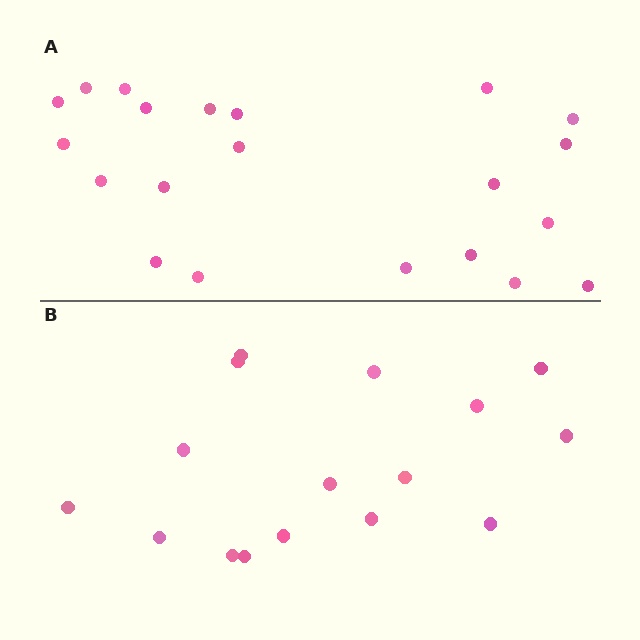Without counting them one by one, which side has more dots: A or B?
Region A (the top region) has more dots.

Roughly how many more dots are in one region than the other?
Region A has about 5 more dots than region B.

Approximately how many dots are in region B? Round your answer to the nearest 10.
About 20 dots. (The exact count is 16, which rounds to 20.)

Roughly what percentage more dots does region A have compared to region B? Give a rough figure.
About 30% more.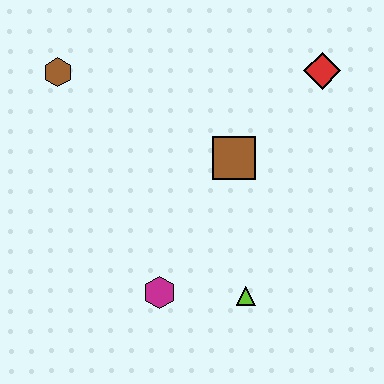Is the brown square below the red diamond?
Yes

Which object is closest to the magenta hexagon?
The lime triangle is closest to the magenta hexagon.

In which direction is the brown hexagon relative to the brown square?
The brown hexagon is to the left of the brown square.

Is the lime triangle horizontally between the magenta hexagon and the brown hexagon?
No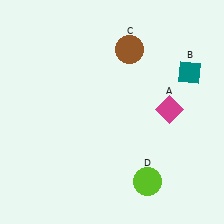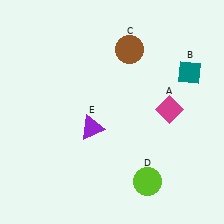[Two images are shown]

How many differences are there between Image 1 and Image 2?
There is 1 difference between the two images.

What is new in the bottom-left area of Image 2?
A purple triangle (E) was added in the bottom-left area of Image 2.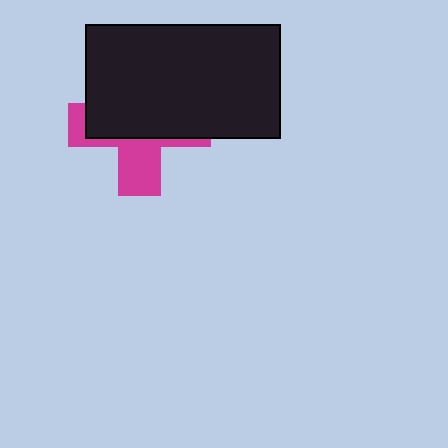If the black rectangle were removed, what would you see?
You would see the complete magenta cross.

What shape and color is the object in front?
The object in front is a black rectangle.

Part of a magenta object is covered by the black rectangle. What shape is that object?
It is a cross.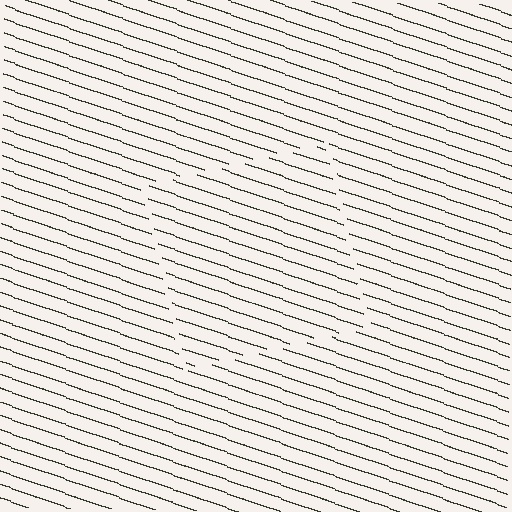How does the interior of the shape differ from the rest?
The interior of the shape contains the same grating, shifted by half a period — the contour is defined by the phase discontinuity where line-ends from the inner and outer gratings abut.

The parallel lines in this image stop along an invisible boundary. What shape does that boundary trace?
An illusory square. The interior of the shape contains the same grating, shifted by half a period — the contour is defined by the phase discontinuity where line-ends from the inner and outer gratings abut.